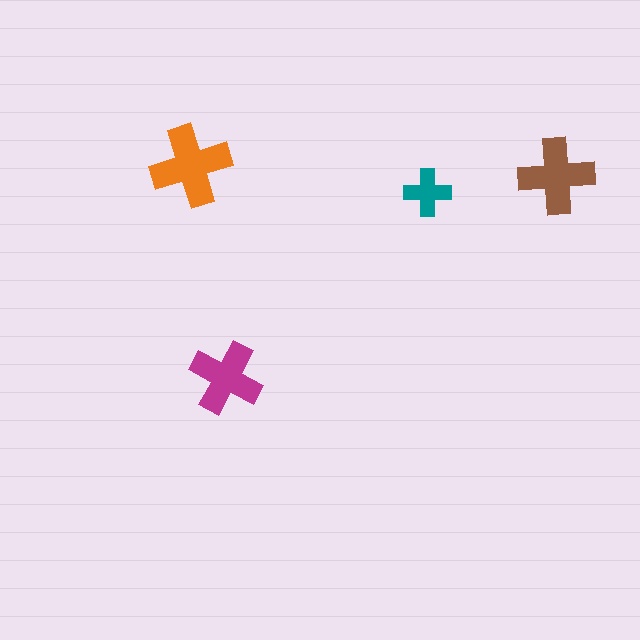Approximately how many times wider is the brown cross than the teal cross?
About 1.5 times wider.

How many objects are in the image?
There are 4 objects in the image.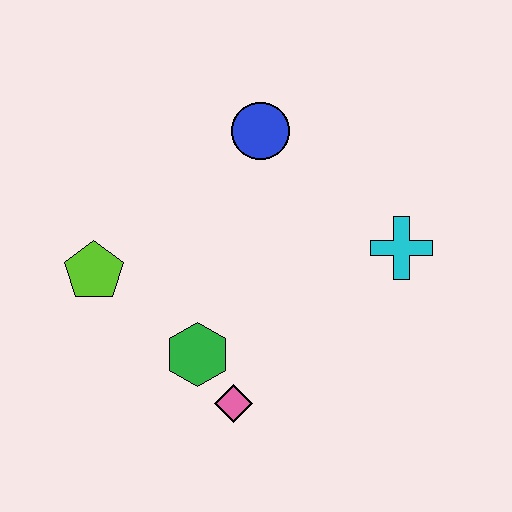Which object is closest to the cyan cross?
The blue circle is closest to the cyan cross.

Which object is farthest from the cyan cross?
The lime pentagon is farthest from the cyan cross.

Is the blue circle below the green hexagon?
No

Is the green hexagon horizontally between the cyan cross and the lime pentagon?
Yes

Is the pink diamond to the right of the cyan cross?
No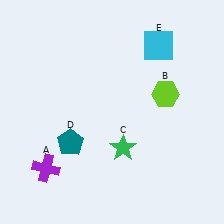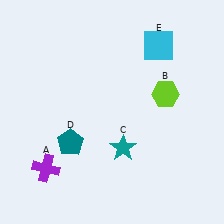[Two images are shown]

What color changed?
The star (C) changed from green in Image 1 to teal in Image 2.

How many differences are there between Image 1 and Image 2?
There is 1 difference between the two images.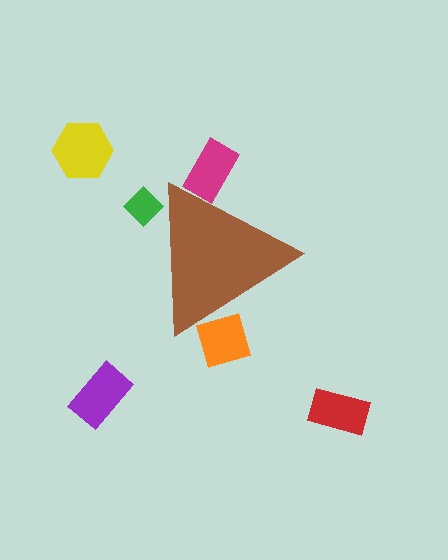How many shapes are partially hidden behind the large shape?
3 shapes are partially hidden.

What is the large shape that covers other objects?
A brown triangle.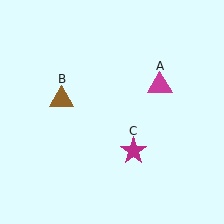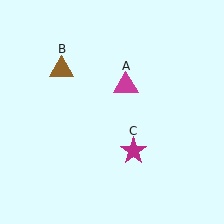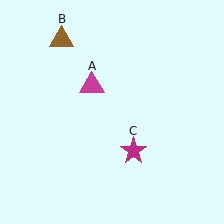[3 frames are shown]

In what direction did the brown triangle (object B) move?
The brown triangle (object B) moved up.